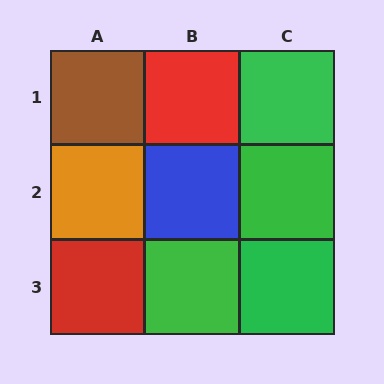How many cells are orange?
1 cell is orange.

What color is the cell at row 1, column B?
Red.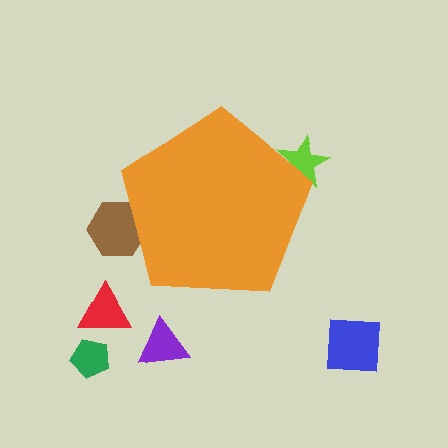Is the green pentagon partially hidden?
No, the green pentagon is fully visible.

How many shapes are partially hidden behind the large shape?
2 shapes are partially hidden.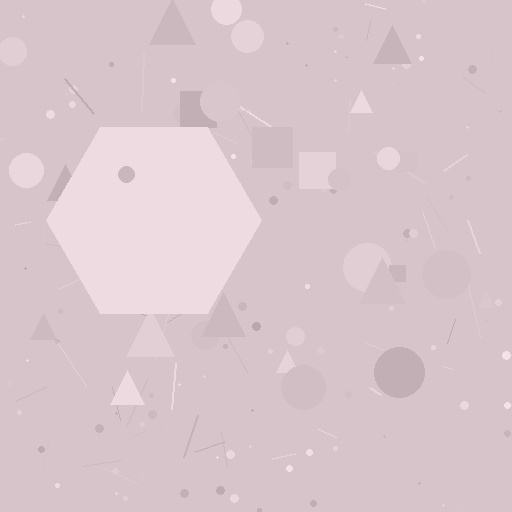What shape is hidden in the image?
A hexagon is hidden in the image.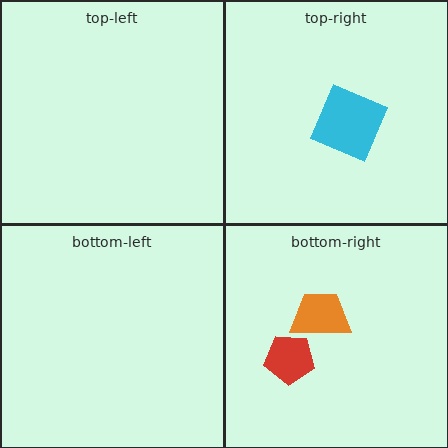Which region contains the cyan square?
The top-right region.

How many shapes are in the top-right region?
1.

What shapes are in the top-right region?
The cyan square.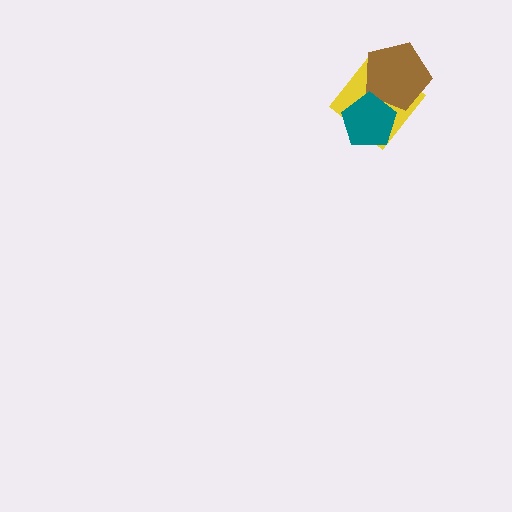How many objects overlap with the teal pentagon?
2 objects overlap with the teal pentagon.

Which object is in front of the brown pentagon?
The teal pentagon is in front of the brown pentagon.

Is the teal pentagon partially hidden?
No, no other shape covers it.